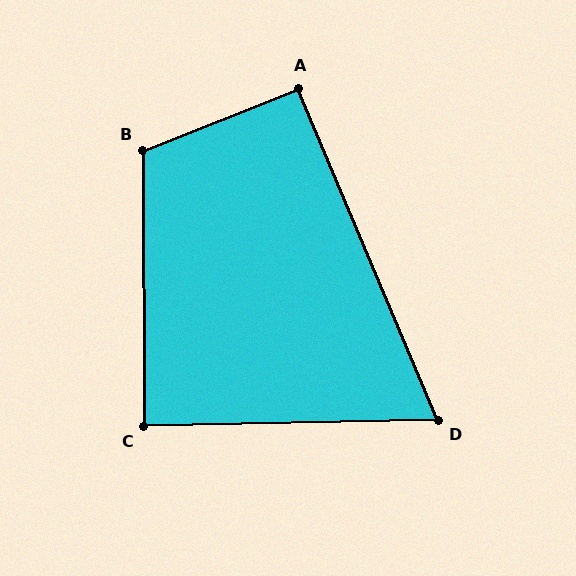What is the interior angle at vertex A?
Approximately 91 degrees (approximately right).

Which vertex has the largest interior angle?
B, at approximately 112 degrees.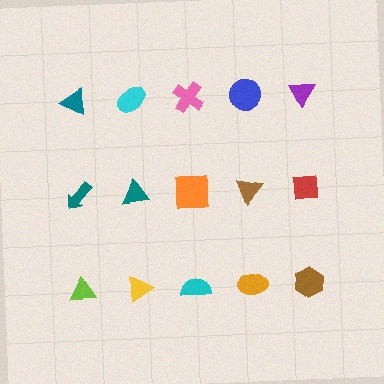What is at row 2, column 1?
A teal arrow.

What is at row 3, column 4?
An orange ellipse.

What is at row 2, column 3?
An orange square.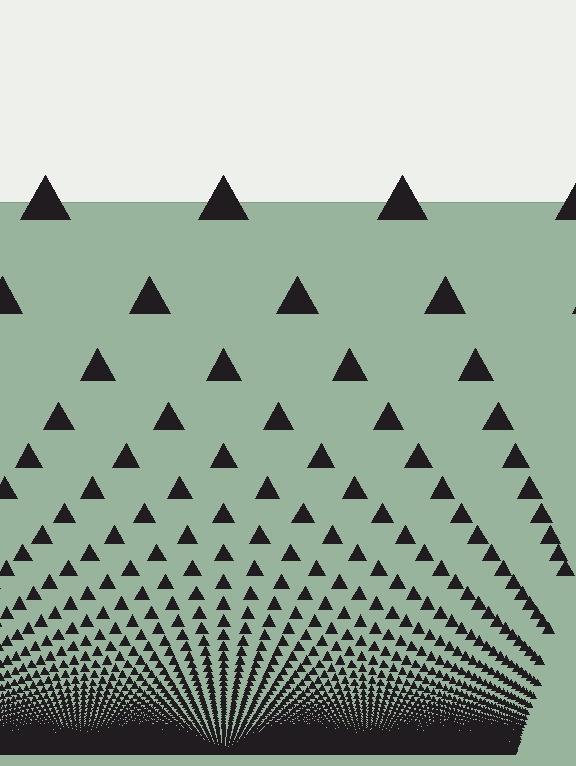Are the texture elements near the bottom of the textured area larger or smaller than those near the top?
Smaller. The gradient is inverted — elements near the bottom are smaller and denser.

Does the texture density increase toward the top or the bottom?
Density increases toward the bottom.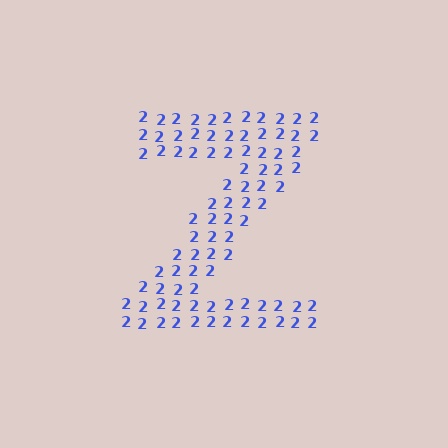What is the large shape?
The large shape is the letter Z.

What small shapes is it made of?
It is made of small digit 2's.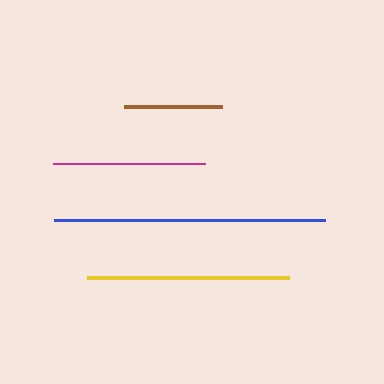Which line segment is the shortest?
The brown line is the shortest at approximately 98 pixels.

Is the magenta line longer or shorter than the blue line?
The blue line is longer than the magenta line.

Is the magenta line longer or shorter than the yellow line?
The yellow line is longer than the magenta line.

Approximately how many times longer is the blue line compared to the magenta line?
The blue line is approximately 1.8 times the length of the magenta line.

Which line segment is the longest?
The blue line is the longest at approximately 271 pixels.